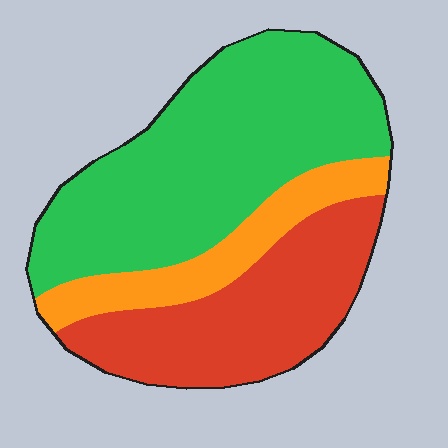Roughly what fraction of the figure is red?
Red covers roughly 30% of the figure.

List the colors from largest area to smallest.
From largest to smallest: green, red, orange.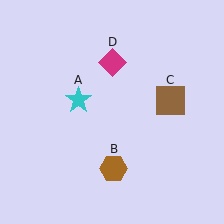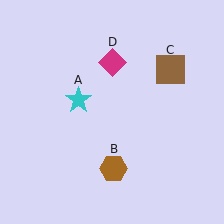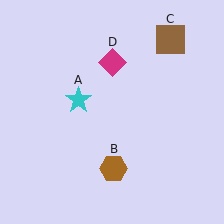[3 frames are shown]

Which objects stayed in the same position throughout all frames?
Cyan star (object A) and brown hexagon (object B) and magenta diamond (object D) remained stationary.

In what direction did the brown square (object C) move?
The brown square (object C) moved up.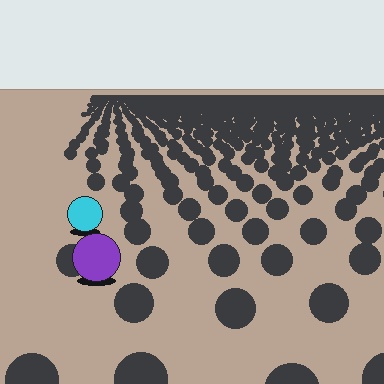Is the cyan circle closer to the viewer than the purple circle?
No. The purple circle is closer — you can tell from the texture gradient: the ground texture is coarser near it.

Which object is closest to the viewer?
The purple circle is closest. The texture marks near it are larger and more spread out.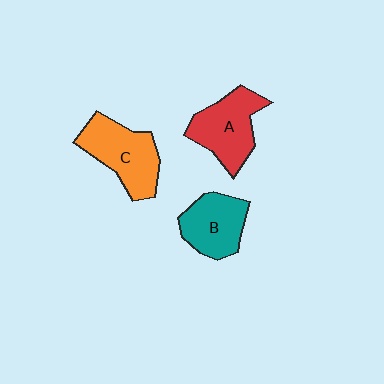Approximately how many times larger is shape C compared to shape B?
Approximately 1.2 times.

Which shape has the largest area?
Shape C (orange).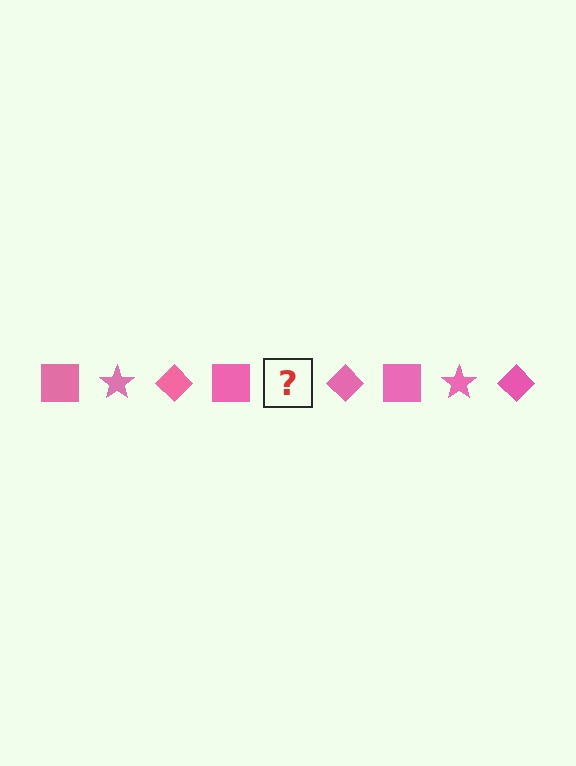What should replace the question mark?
The question mark should be replaced with a pink star.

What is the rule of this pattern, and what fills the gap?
The rule is that the pattern cycles through square, star, diamond shapes in pink. The gap should be filled with a pink star.